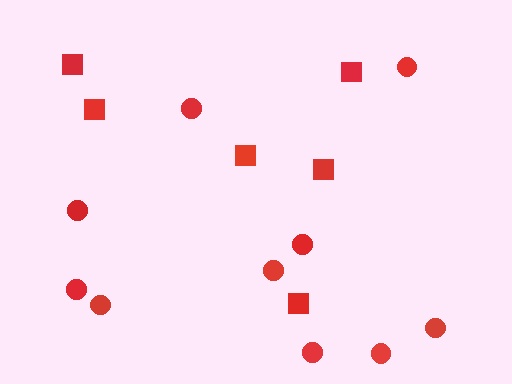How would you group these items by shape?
There are 2 groups: one group of squares (6) and one group of circles (10).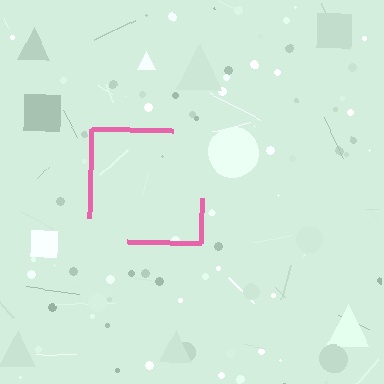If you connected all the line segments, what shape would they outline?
They would outline a square.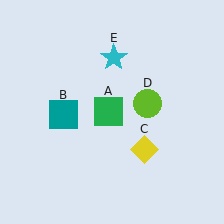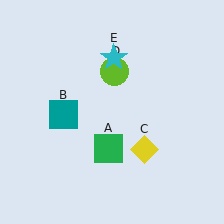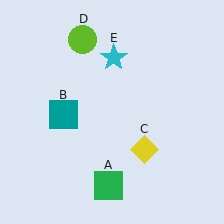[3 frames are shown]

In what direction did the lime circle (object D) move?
The lime circle (object D) moved up and to the left.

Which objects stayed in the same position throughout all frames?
Teal square (object B) and yellow diamond (object C) and cyan star (object E) remained stationary.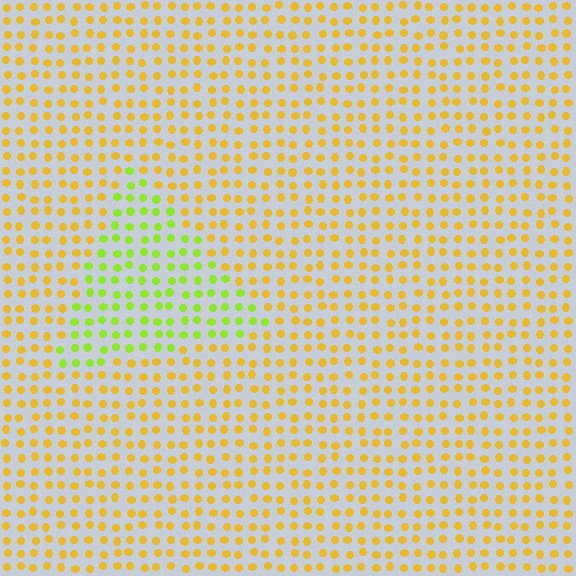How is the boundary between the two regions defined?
The boundary is defined purely by a slight shift in hue (about 43 degrees). Spacing, size, and orientation are identical on both sides.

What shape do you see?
I see a triangle.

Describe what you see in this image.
The image is filled with small yellow elements in a uniform arrangement. A triangle-shaped region is visible where the elements are tinted to a slightly different hue, forming a subtle color boundary.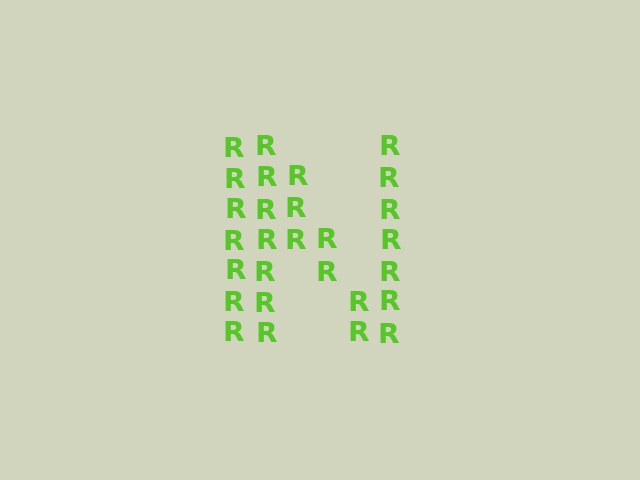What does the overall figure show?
The overall figure shows the letter N.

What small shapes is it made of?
It is made of small letter R's.